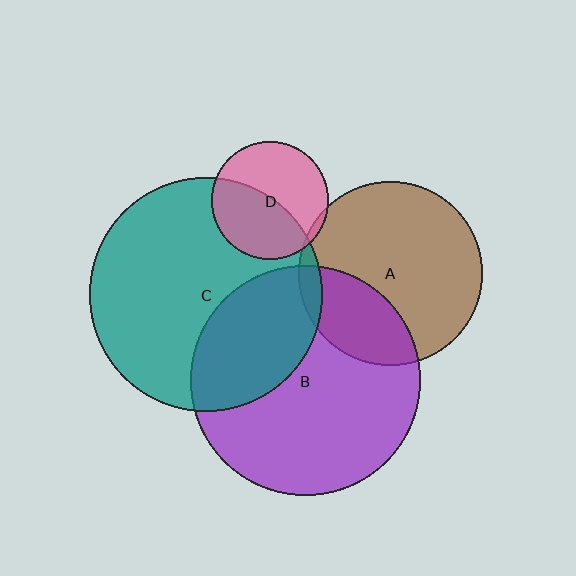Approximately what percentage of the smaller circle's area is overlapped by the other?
Approximately 30%.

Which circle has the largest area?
Circle C (teal).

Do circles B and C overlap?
Yes.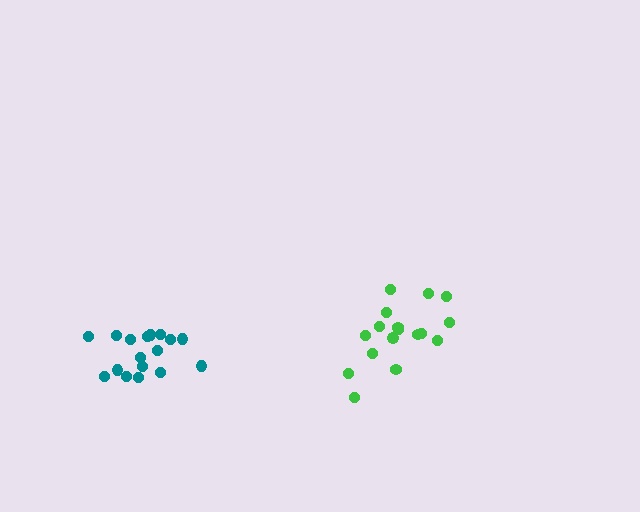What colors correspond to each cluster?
The clusters are colored: teal, green.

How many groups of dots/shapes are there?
There are 2 groups.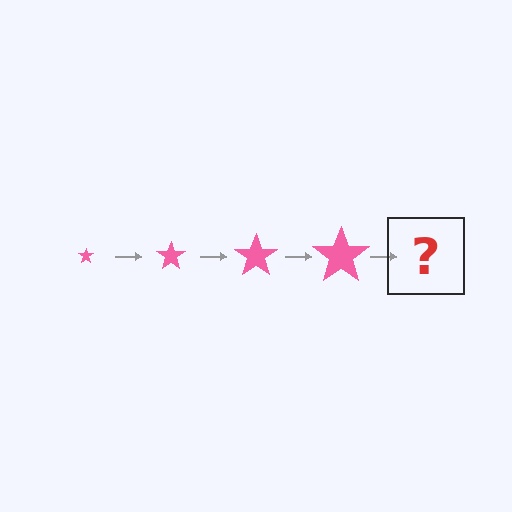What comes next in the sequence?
The next element should be a pink star, larger than the previous one.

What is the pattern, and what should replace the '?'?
The pattern is that the star gets progressively larger each step. The '?' should be a pink star, larger than the previous one.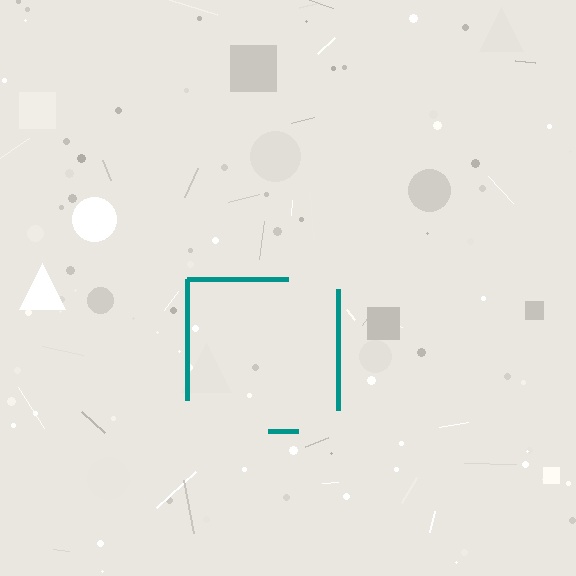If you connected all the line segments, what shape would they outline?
They would outline a square.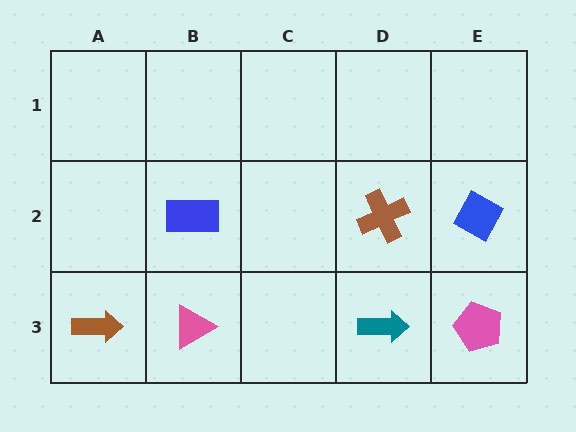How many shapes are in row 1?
0 shapes.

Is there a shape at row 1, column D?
No, that cell is empty.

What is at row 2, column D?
A brown cross.